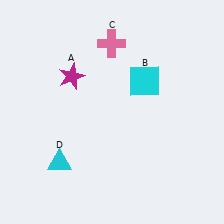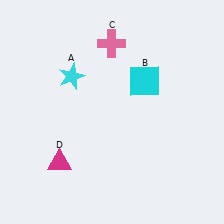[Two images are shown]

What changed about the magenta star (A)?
In Image 1, A is magenta. In Image 2, it changed to cyan.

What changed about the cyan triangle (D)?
In Image 1, D is cyan. In Image 2, it changed to magenta.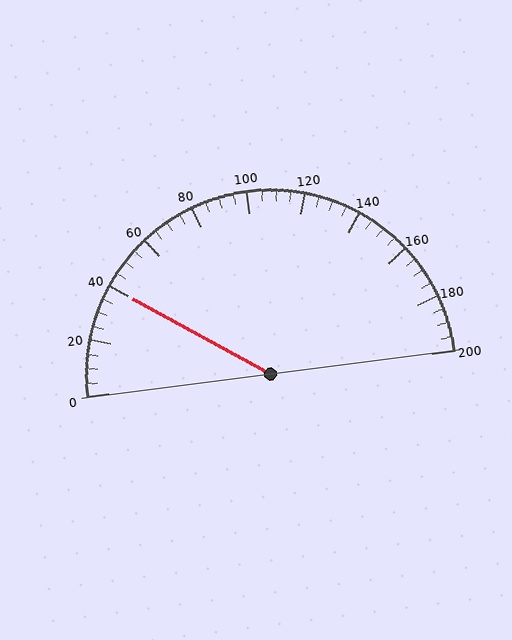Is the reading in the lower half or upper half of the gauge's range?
The reading is in the lower half of the range (0 to 200).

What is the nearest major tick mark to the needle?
The nearest major tick mark is 40.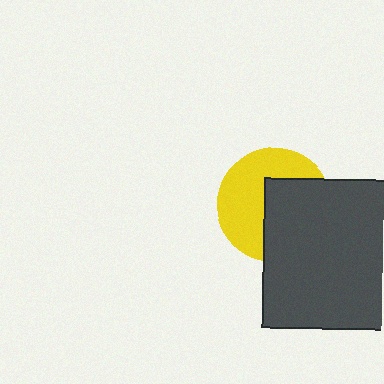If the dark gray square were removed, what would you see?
You would see the complete yellow circle.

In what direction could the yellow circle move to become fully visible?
The yellow circle could move left. That would shift it out from behind the dark gray square entirely.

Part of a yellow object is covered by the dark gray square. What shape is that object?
It is a circle.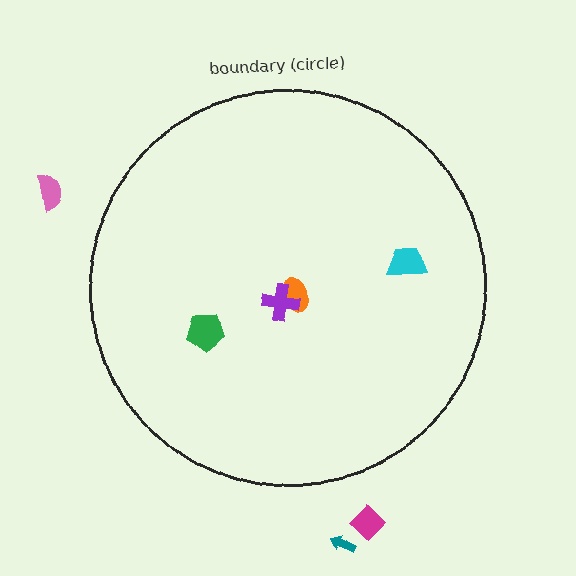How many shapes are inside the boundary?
4 inside, 3 outside.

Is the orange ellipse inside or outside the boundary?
Inside.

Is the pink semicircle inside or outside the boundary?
Outside.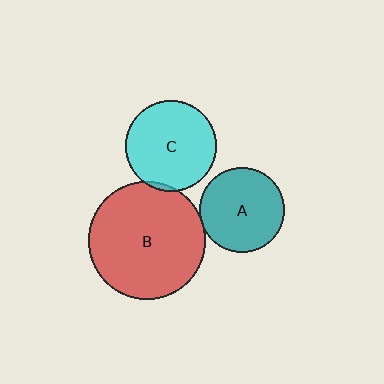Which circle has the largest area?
Circle B (red).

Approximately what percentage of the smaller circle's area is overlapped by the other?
Approximately 5%.